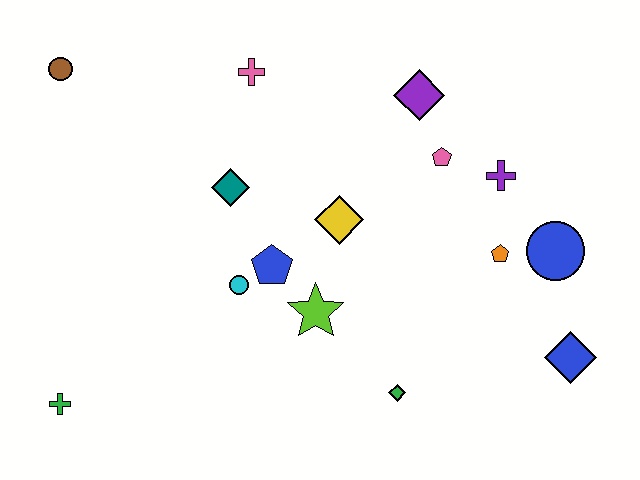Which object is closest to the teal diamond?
The blue pentagon is closest to the teal diamond.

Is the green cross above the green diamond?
No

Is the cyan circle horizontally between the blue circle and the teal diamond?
Yes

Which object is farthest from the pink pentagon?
The green cross is farthest from the pink pentagon.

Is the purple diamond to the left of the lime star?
No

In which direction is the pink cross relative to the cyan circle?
The pink cross is above the cyan circle.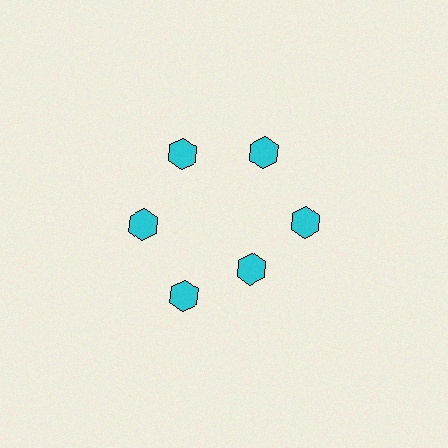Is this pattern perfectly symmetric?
No. The 6 cyan hexagons are arranged in a ring, but one element near the 5 o'clock position is pulled inward toward the center, breaking the 6-fold rotational symmetry.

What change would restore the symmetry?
The symmetry would be restored by moving it outward, back onto the ring so that all 6 hexagons sit at equal angles and equal distance from the center.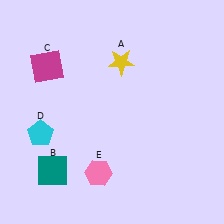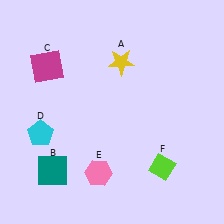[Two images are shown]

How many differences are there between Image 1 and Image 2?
There is 1 difference between the two images.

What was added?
A lime diamond (F) was added in Image 2.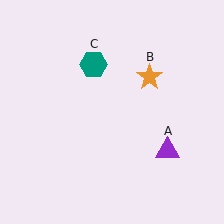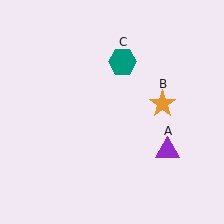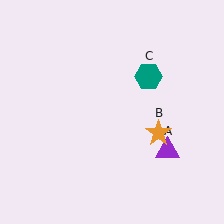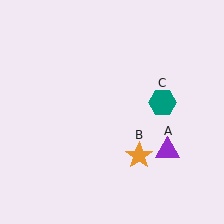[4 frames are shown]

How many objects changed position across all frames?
2 objects changed position: orange star (object B), teal hexagon (object C).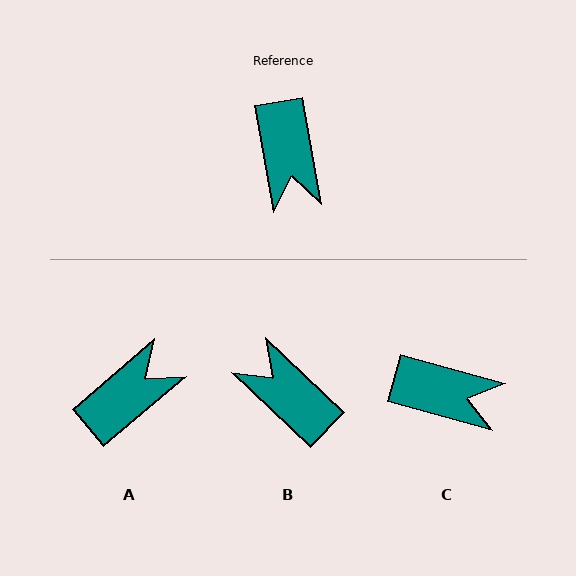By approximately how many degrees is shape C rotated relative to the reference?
Approximately 65 degrees counter-clockwise.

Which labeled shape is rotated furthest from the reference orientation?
B, about 144 degrees away.